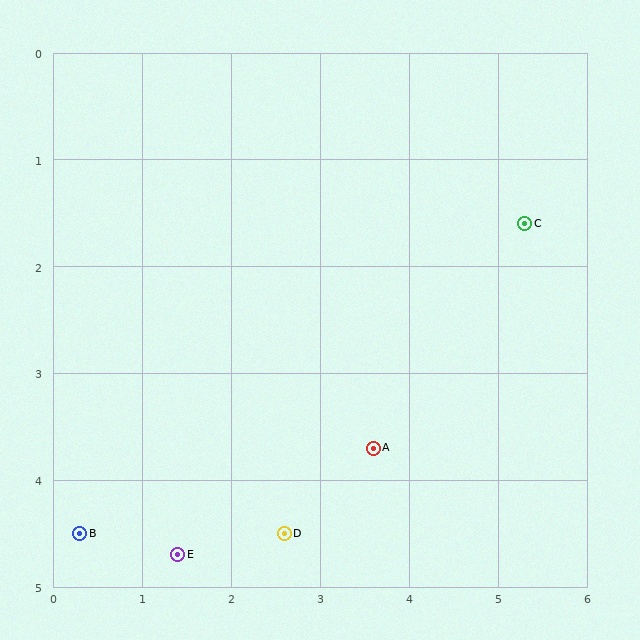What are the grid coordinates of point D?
Point D is at approximately (2.6, 4.5).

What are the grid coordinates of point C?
Point C is at approximately (5.3, 1.6).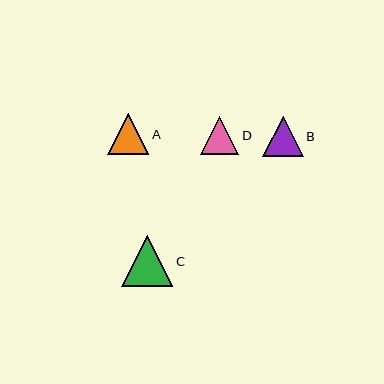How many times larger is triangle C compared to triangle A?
Triangle C is approximately 1.2 times the size of triangle A.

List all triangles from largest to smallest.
From largest to smallest: C, A, B, D.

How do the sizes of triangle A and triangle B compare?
Triangle A and triangle B are approximately the same size.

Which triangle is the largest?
Triangle C is the largest with a size of approximately 51 pixels.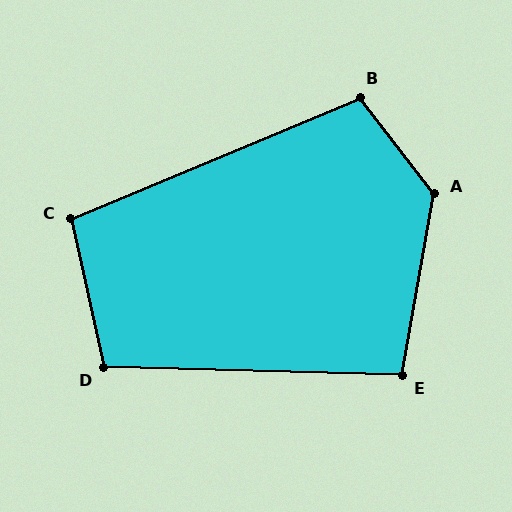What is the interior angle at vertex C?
Approximately 100 degrees (obtuse).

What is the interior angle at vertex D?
Approximately 104 degrees (obtuse).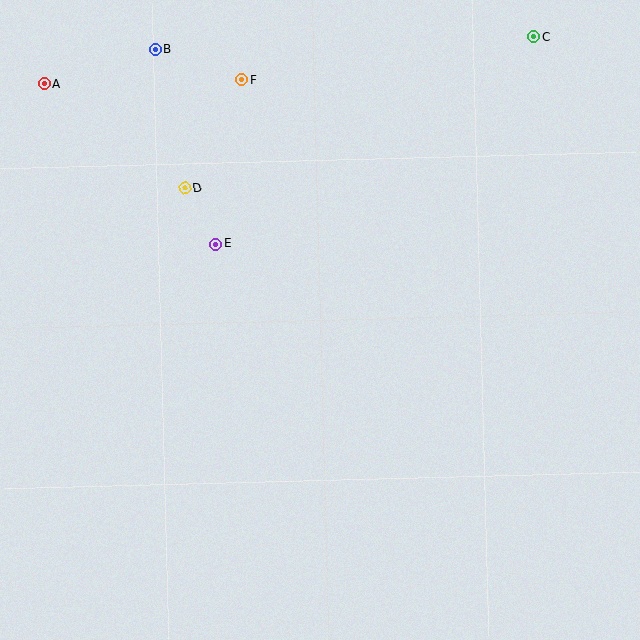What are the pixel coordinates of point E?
Point E is at (216, 244).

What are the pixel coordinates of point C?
Point C is at (533, 37).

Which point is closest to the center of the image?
Point E at (216, 244) is closest to the center.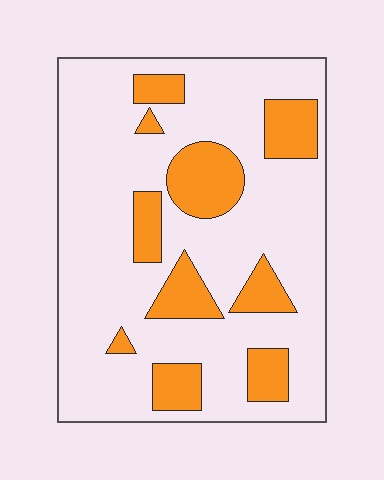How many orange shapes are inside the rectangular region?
10.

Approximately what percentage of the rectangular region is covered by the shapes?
Approximately 25%.